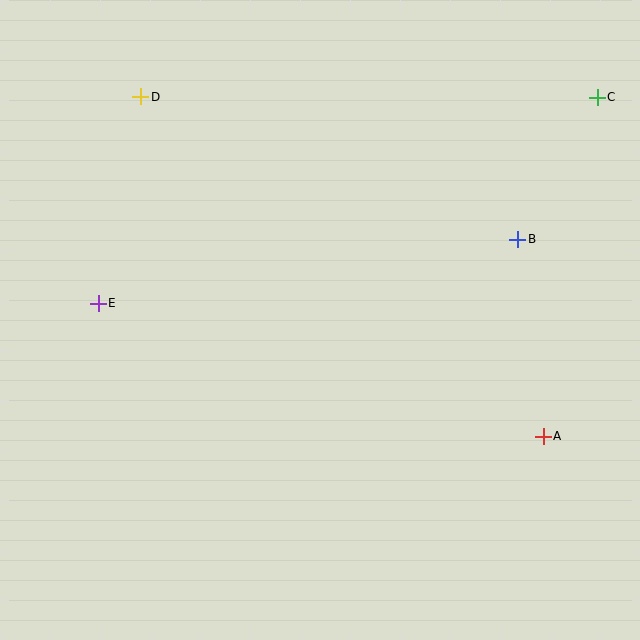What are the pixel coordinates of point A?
Point A is at (543, 436).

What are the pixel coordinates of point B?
Point B is at (518, 239).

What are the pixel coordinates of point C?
Point C is at (597, 97).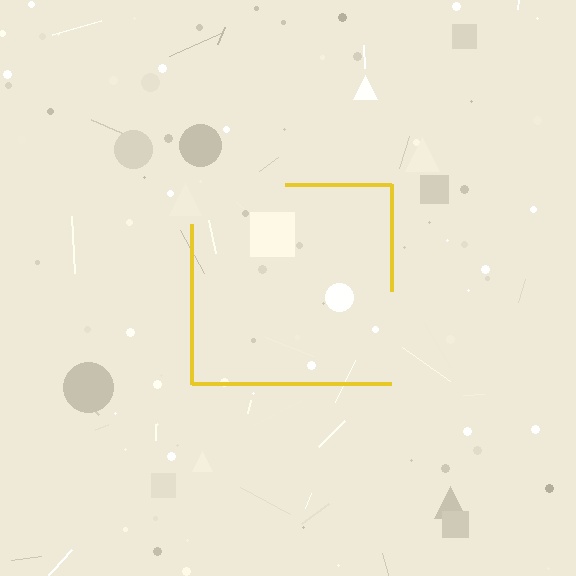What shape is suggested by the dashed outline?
The dashed outline suggests a square.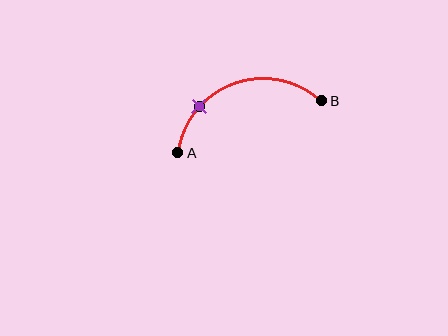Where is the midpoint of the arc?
The arc midpoint is the point on the curve farthest from the straight line joining A and B. It sits above that line.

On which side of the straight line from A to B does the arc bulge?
The arc bulges above the straight line connecting A and B.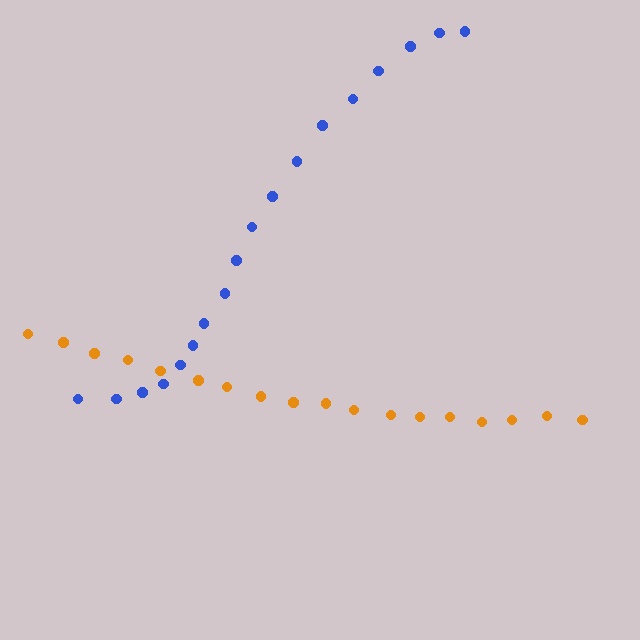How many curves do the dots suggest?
There are 2 distinct paths.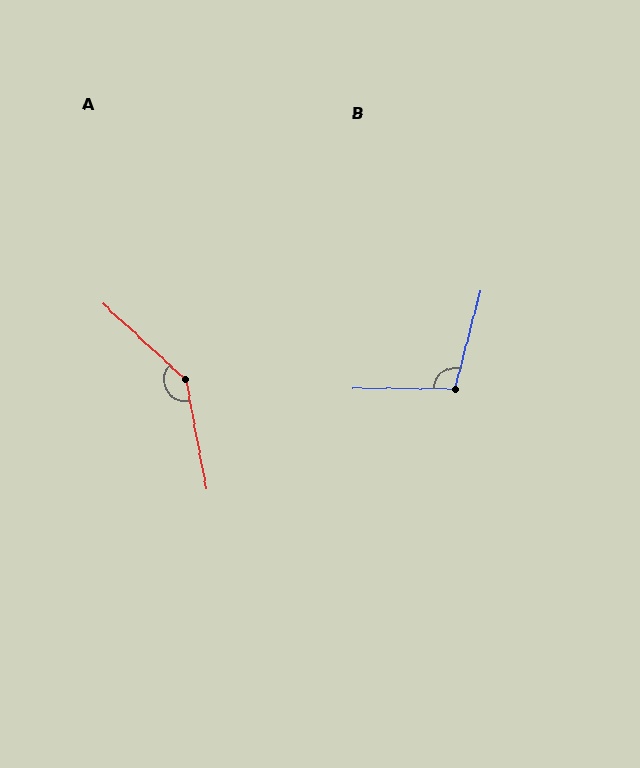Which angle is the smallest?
B, at approximately 105 degrees.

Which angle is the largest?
A, at approximately 143 degrees.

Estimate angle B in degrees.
Approximately 105 degrees.